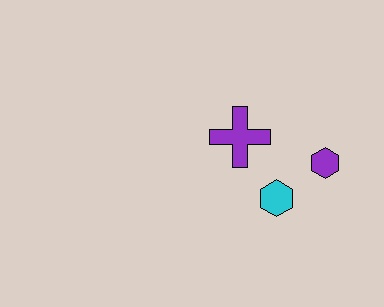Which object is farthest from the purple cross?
The purple hexagon is farthest from the purple cross.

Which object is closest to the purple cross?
The cyan hexagon is closest to the purple cross.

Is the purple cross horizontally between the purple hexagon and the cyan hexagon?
No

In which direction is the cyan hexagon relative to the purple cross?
The cyan hexagon is below the purple cross.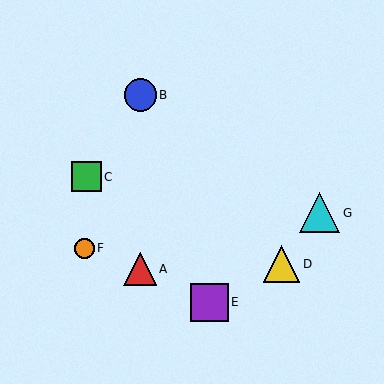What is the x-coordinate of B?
Object B is at x≈140.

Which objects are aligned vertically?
Objects A, B are aligned vertically.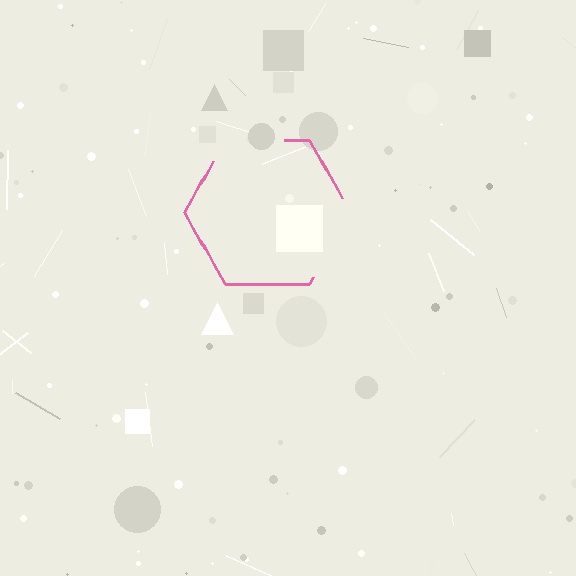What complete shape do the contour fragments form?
The contour fragments form a hexagon.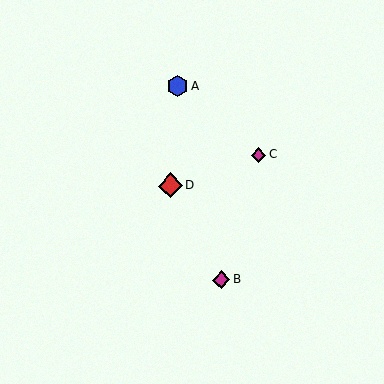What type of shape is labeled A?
Shape A is a blue hexagon.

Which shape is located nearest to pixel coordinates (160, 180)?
The red diamond (labeled D) at (170, 185) is nearest to that location.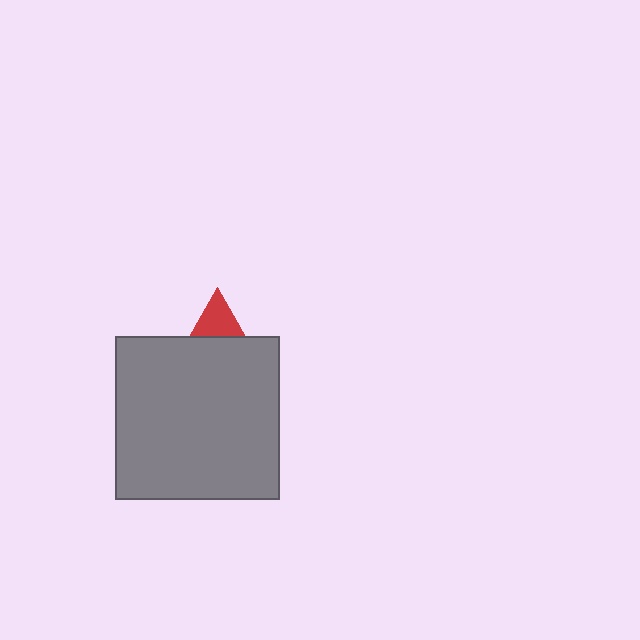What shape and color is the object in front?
The object in front is a gray square.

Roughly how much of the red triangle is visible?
A small part of it is visible (roughly 37%).